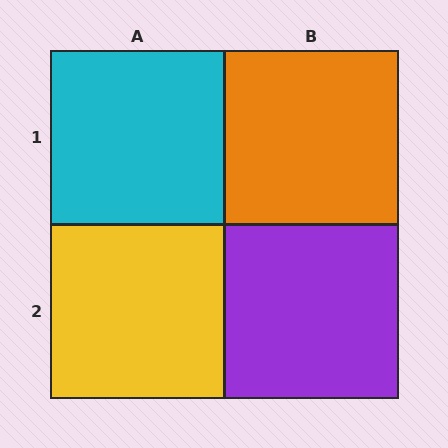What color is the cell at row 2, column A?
Yellow.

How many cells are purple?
1 cell is purple.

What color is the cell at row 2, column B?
Purple.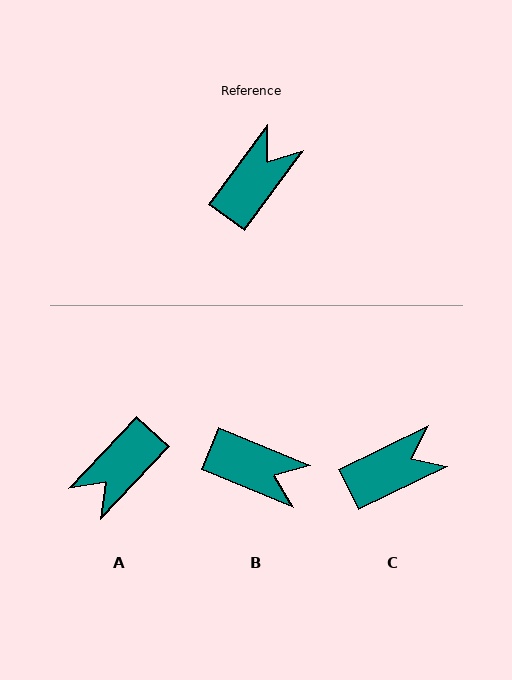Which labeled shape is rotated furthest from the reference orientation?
A, about 173 degrees away.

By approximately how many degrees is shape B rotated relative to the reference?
Approximately 76 degrees clockwise.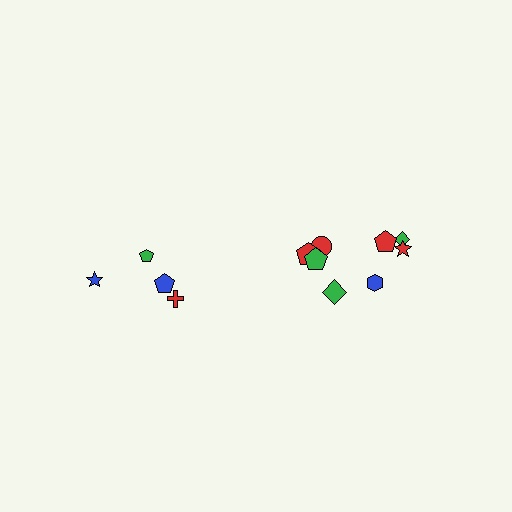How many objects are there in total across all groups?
There are 12 objects.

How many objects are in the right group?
There are 8 objects.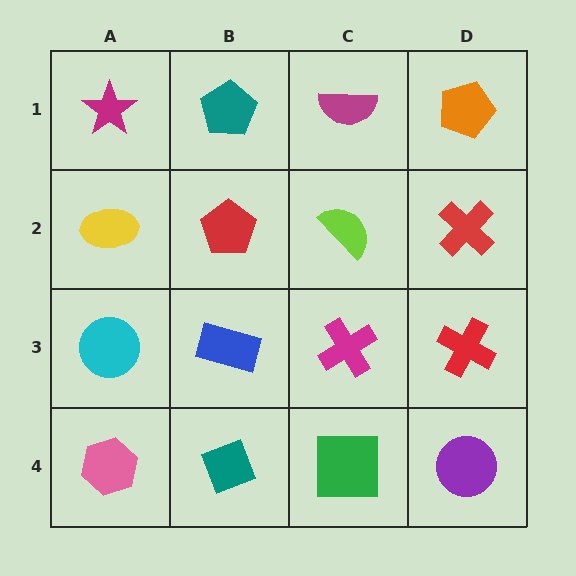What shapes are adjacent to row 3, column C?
A lime semicircle (row 2, column C), a green square (row 4, column C), a blue rectangle (row 3, column B), a red cross (row 3, column D).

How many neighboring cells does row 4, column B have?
3.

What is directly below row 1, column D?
A red cross.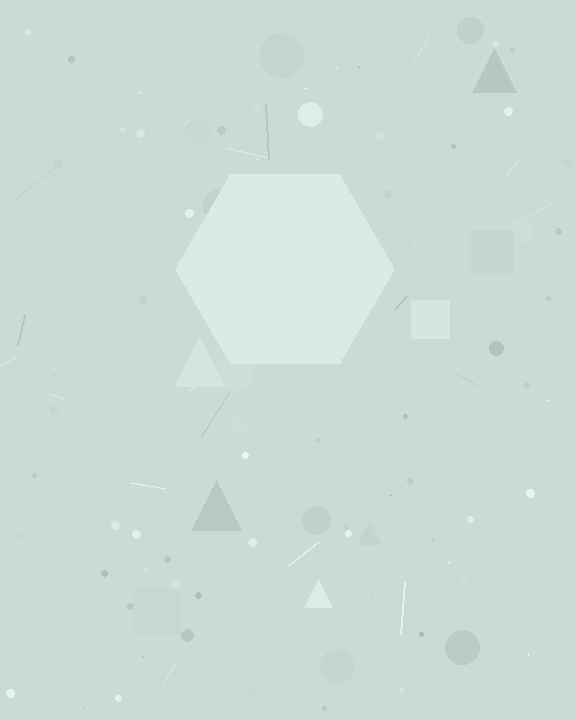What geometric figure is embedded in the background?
A hexagon is embedded in the background.